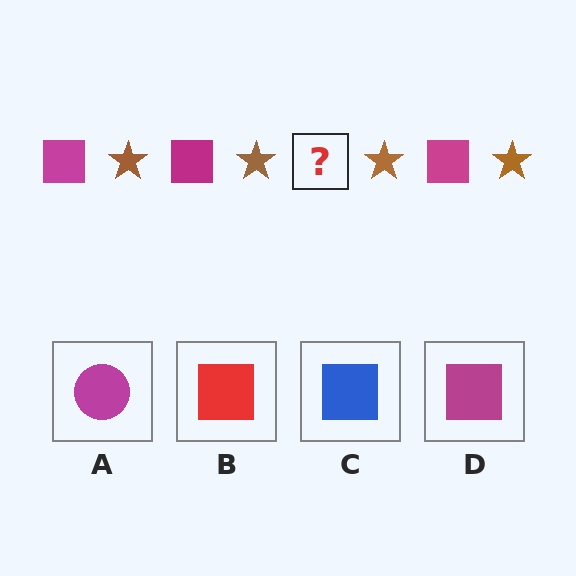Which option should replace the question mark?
Option D.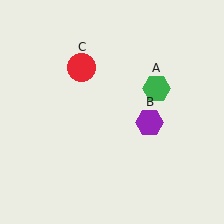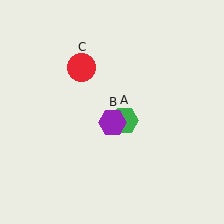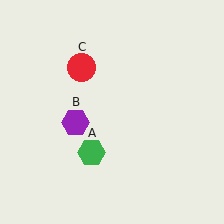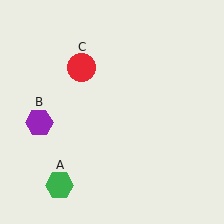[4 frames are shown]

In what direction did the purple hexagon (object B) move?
The purple hexagon (object B) moved left.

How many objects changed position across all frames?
2 objects changed position: green hexagon (object A), purple hexagon (object B).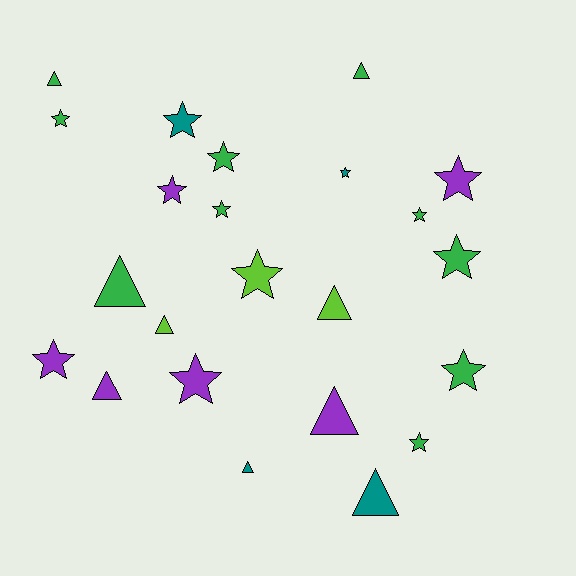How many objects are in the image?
There are 23 objects.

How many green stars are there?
There are 7 green stars.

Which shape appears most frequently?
Star, with 14 objects.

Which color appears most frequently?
Green, with 10 objects.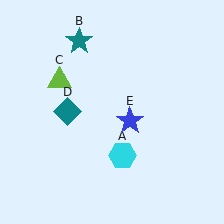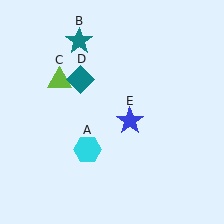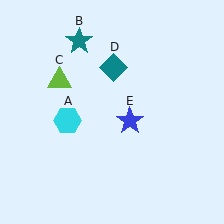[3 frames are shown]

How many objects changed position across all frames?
2 objects changed position: cyan hexagon (object A), teal diamond (object D).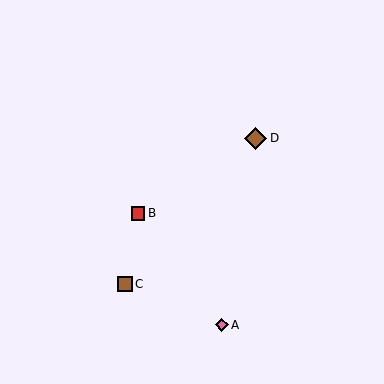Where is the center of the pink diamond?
The center of the pink diamond is at (222, 325).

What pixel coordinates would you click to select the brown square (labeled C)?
Click at (125, 284) to select the brown square C.